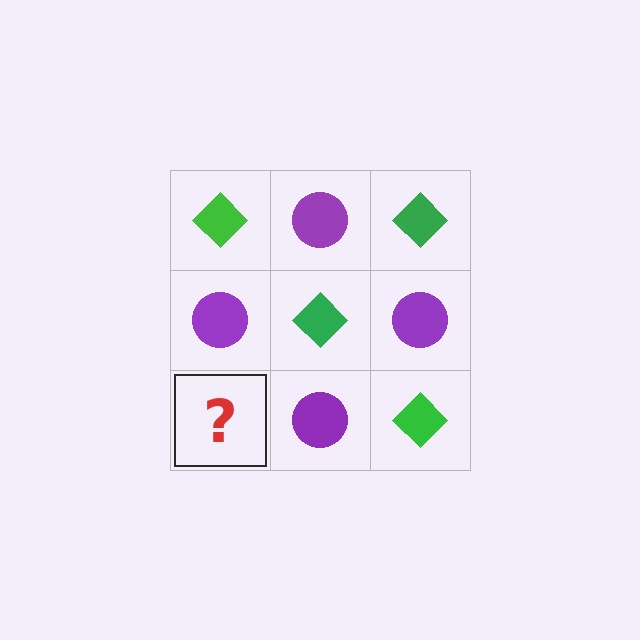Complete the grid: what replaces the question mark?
The question mark should be replaced with a green diamond.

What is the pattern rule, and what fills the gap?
The rule is that it alternates green diamond and purple circle in a checkerboard pattern. The gap should be filled with a green diamond.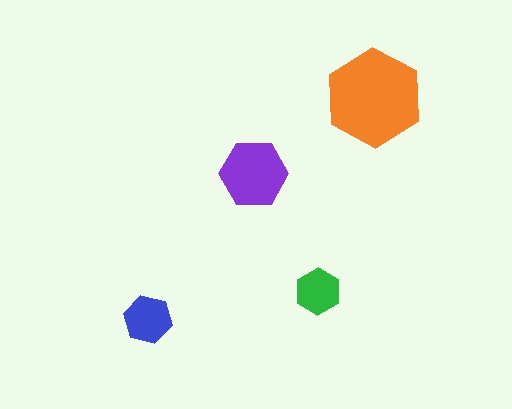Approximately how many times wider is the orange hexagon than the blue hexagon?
About 2 times wider.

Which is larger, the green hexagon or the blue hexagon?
The blue one.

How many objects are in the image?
There are 4 objects in the image.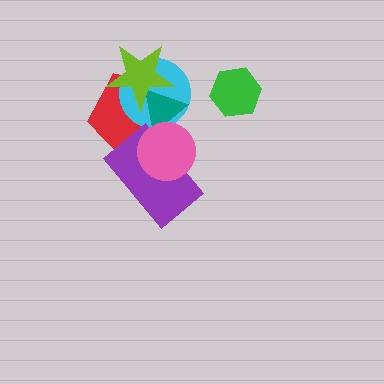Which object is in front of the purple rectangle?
The pink circle is in front of the purple rectangle.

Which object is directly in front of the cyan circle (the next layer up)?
The teal triangle is directly in front of the cyan circle.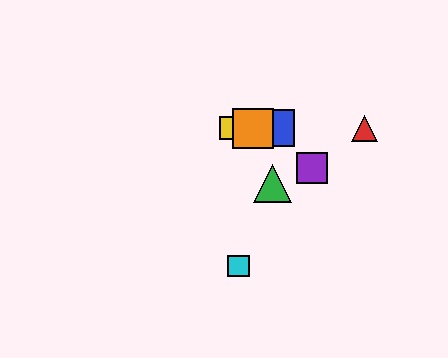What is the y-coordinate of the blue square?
The blue square is at y≈128.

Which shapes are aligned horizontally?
The red triangle, the blue square, the yellow square, the orange square are aligned horizontally.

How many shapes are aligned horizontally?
4 shapes (the red triangle, the blue square, the yellow square, the orange square) are aligned horizontally.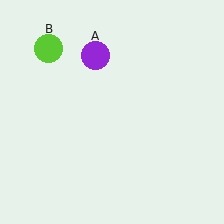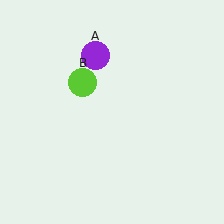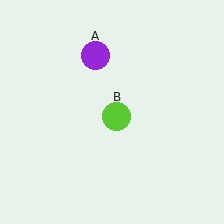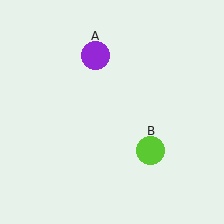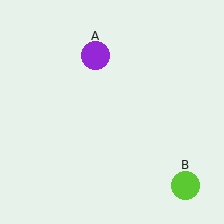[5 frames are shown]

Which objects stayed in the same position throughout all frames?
Purple circle (object A) remained stationary.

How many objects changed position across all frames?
1 object changed position: lime circle (object B).